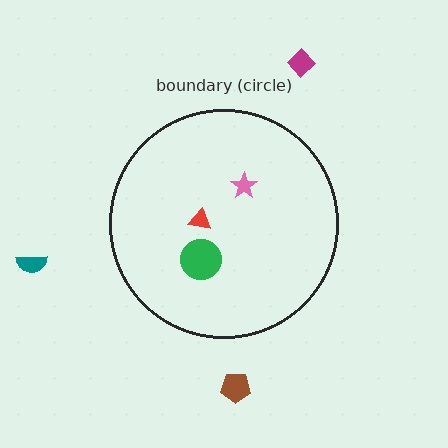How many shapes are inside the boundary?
3 inside, 3 outside.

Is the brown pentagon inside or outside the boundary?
Outside.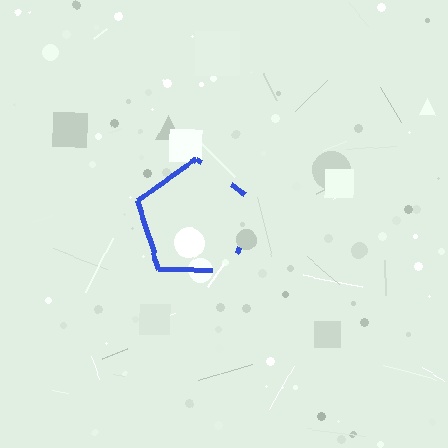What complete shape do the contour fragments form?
The contour fragments form a pentagon.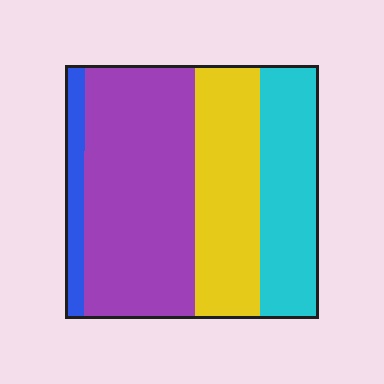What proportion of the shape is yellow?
Yellow covers roughly 25% of the shape.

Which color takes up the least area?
Blue, at roughly 10%.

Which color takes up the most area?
Purple, at roughly 45%.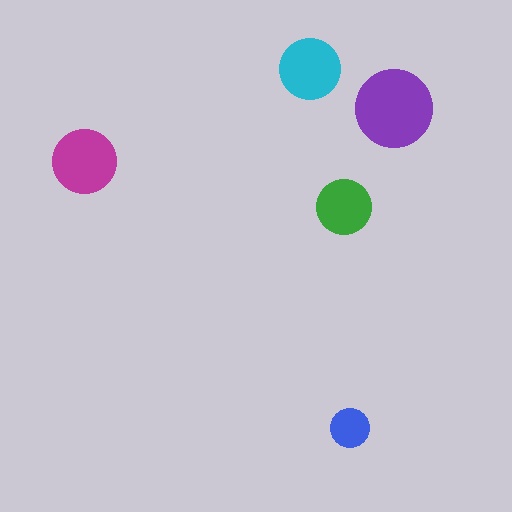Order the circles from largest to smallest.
the purple one, the magenta one, the cyan one, the green one, the blue one.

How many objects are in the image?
There are 5 objects in the image.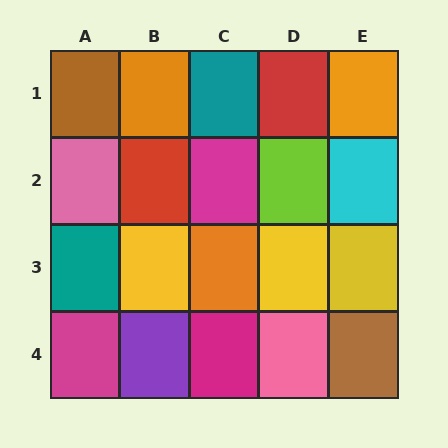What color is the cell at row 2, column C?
Magenta.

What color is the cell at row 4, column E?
Brown.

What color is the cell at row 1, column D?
Red.